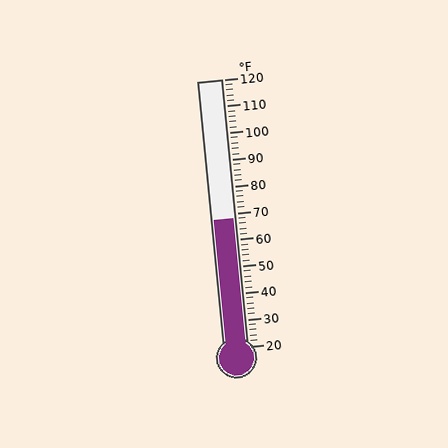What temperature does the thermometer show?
The thermometer shows approximately 68°F.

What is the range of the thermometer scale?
The thermometer scale ranges from 20°F to 120°F.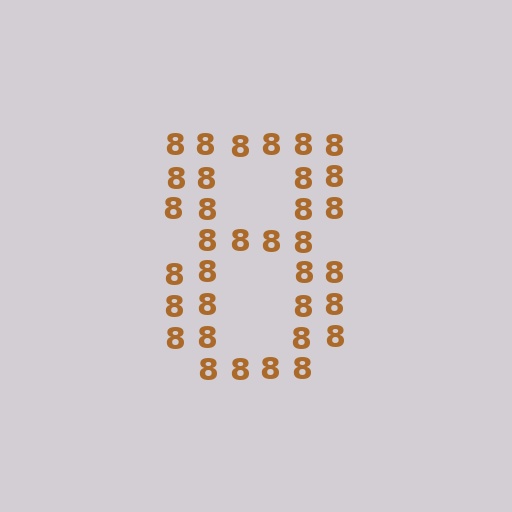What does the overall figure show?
The overall figure shows the digit 8.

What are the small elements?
The small elements are digit 8's.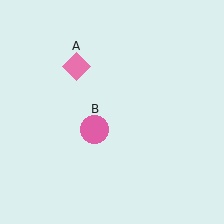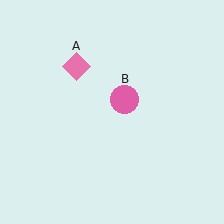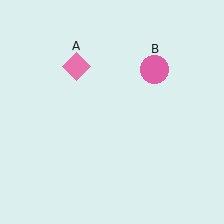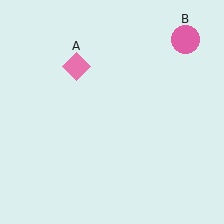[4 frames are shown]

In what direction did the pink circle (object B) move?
The pink circle (object B) moved up and to the right.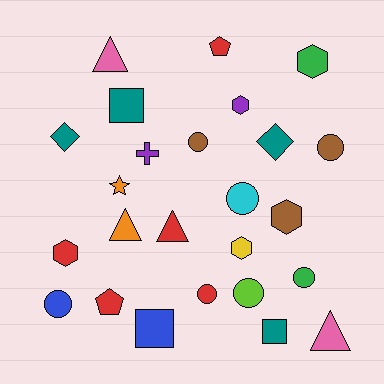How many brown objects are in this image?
There are 3 brown objects.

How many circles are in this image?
There are 7 circles.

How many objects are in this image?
There are 25 objects.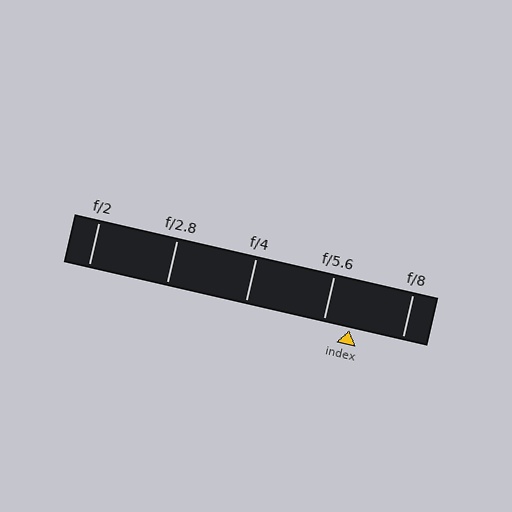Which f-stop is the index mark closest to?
The index mark is closest to f/5.6.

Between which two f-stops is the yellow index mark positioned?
The index mark is between f/5.6 and f/8.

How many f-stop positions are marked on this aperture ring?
There are 5 f-stop positions marked.